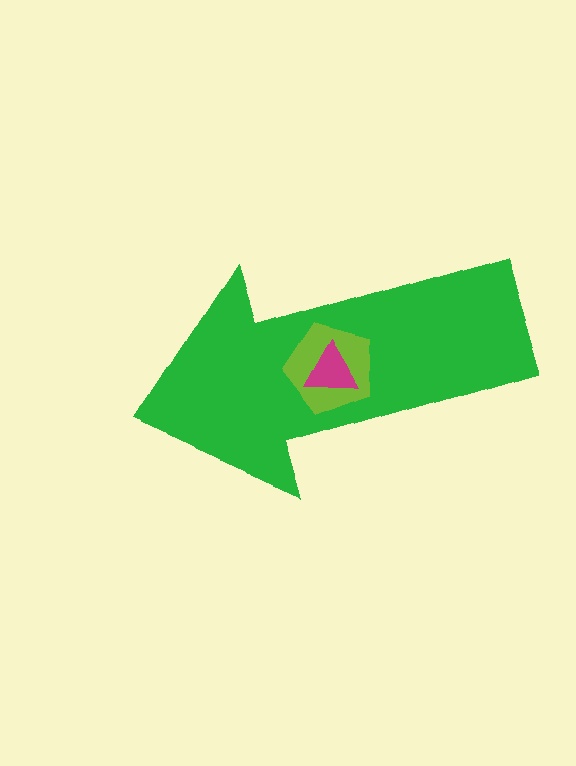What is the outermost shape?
The green arrow.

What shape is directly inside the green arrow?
The lime pentagon.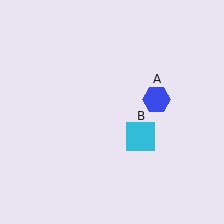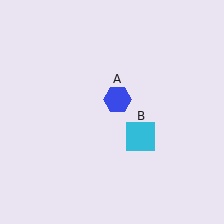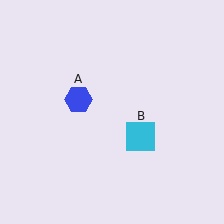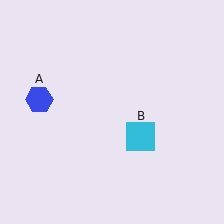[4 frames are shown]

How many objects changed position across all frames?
1 object changed position: blue hexagon (object A).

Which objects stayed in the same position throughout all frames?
Cyan square (object B) remained stationary.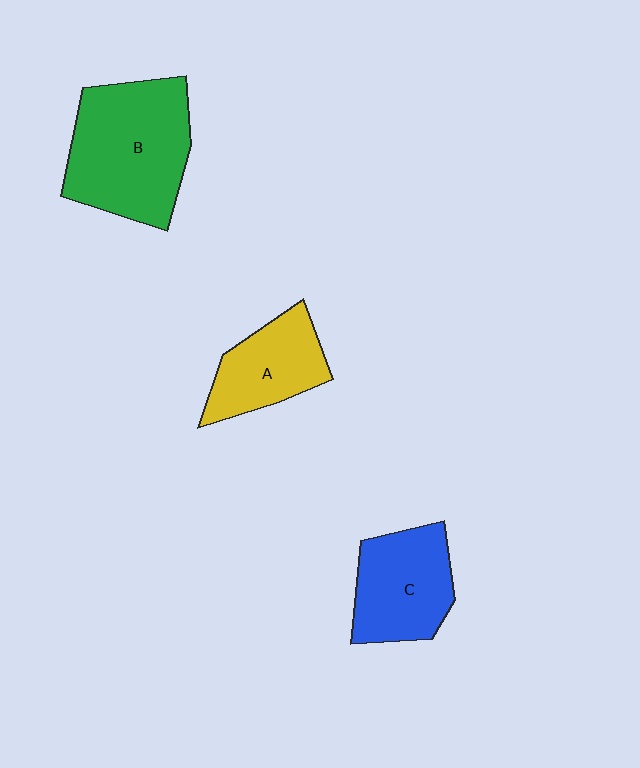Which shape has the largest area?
Shape B (green).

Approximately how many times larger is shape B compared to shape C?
Approximately 1.5 times.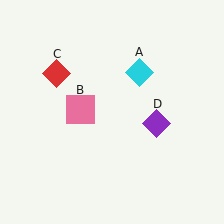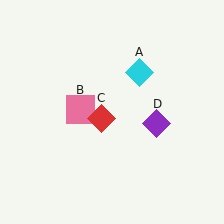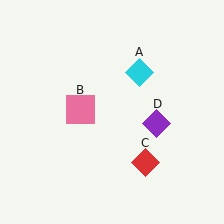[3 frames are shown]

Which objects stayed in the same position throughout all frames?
Cyan diamond (object A) and pink square (object B) and purple diamond (object D) remained stationary.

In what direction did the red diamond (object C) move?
The red diamond (object C) moved down and to the right.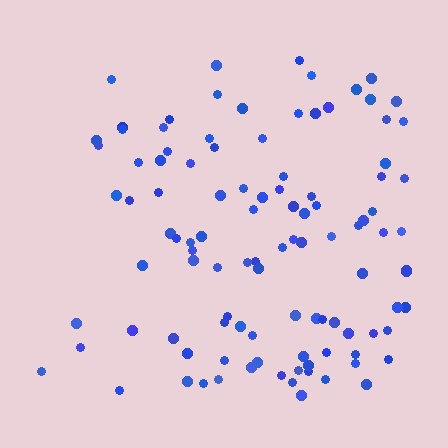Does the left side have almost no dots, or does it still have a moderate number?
Still a moderate number, just noticeably fewer than the right.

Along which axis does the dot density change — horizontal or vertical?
Horizontal.